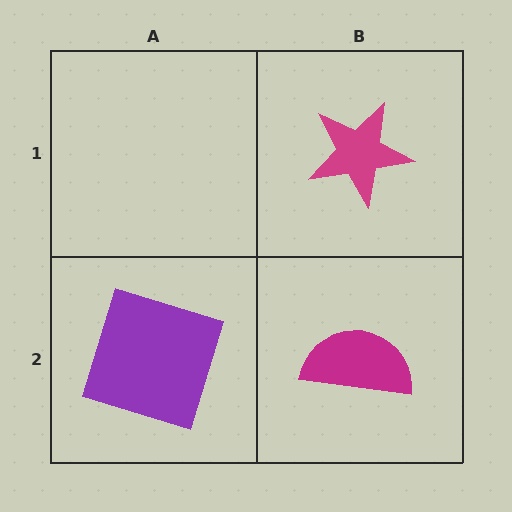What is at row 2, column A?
A purple square.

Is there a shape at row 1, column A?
No, that cell is empty.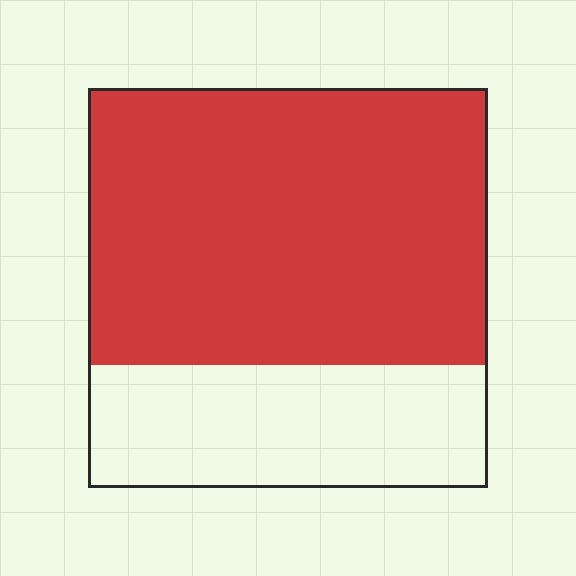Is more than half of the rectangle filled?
Yes.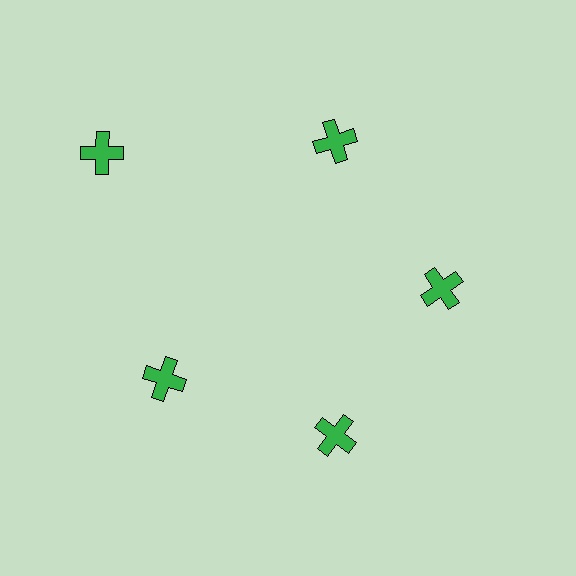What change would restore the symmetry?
The symmetry would be restored by moving it inward, back onto the ring so that all 5 crosses sit at equal angles and equal distance from the center.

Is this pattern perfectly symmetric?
No. The 5 green crosses are arranged in a ring, but one element near the 10 o'clock position is pushed outward from the center, breaking the 5-fold rotational symmetry.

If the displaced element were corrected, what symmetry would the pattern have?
It would have 5-fold rotational symmetry — the pattern would map onto itself every 72 degrees.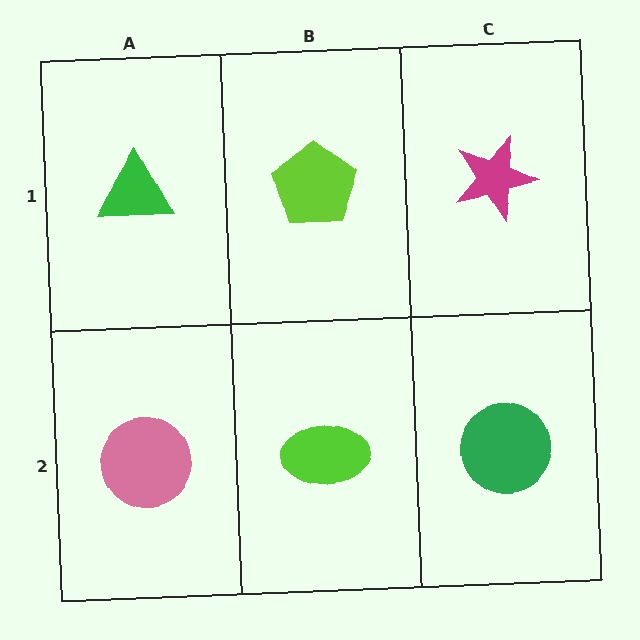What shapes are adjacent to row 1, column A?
A pink circle (row 2, column A), a lime pentagon (row 1, column B).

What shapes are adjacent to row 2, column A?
A green triangle (row 1, column A), a lime ellipse (row 2, column B).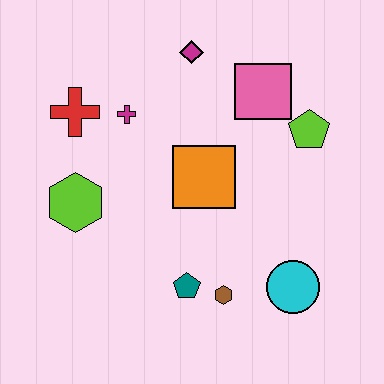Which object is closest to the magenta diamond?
The pink square is closest to the magenta diamond.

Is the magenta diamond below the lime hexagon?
No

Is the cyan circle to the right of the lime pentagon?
No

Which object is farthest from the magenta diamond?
The cyan circle is farthest from the magenta diamond.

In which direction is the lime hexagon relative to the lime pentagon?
The lime hexagon is to the left of the lime pentagon.